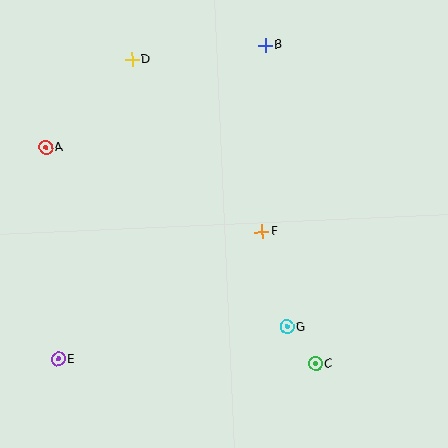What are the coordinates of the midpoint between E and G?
The midpoint between E and G is at (172, 343).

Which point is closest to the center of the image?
Point F at (262, 231) is closest to the center.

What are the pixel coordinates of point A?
Point A is at (46, 147).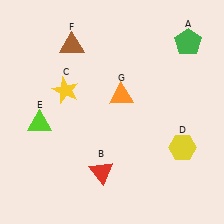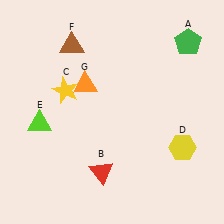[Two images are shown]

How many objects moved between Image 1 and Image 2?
1 object moved between the two images.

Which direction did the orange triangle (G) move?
The orange triangle (G) moved left.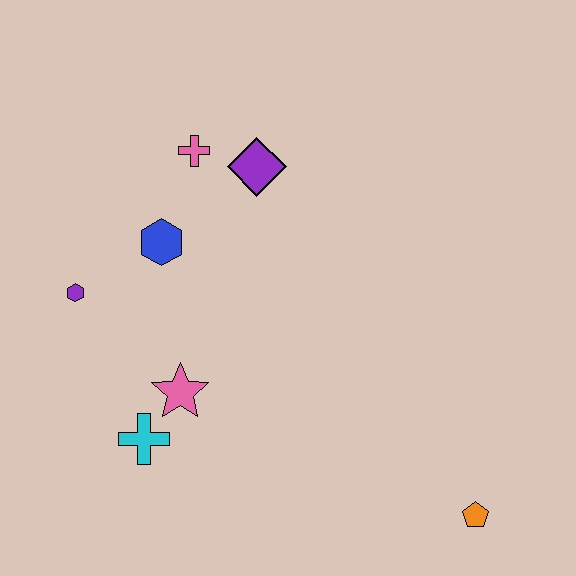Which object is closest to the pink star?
The cyan cross is closest to the pink star.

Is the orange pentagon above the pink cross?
No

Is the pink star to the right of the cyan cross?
Yes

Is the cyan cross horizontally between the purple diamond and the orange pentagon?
No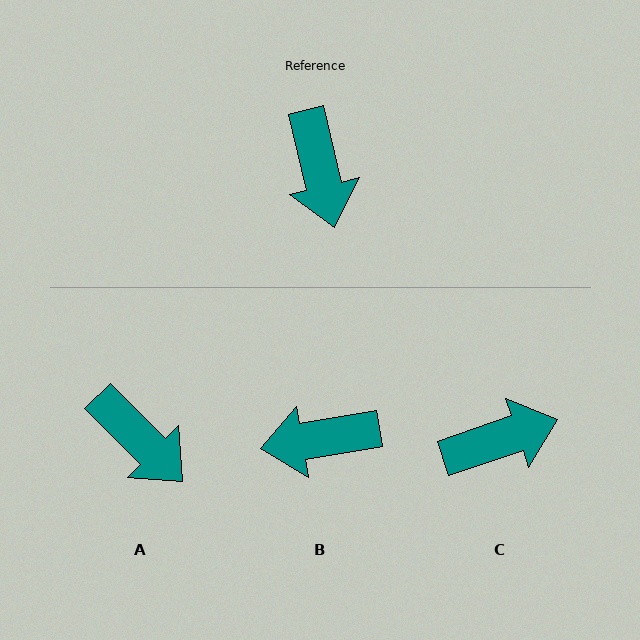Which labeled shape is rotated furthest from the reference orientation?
C, about 95 degrees away.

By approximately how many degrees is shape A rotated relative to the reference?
Approximately 31 degrees counter-clockwise.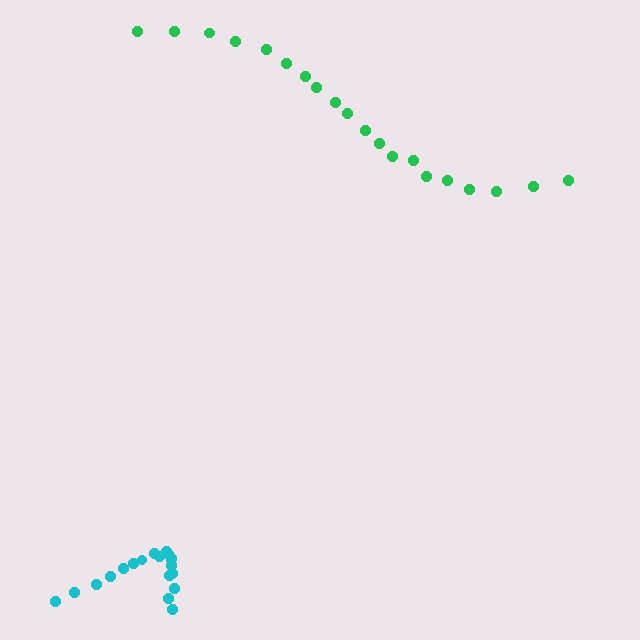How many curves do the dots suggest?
There are 2 distinct paths.